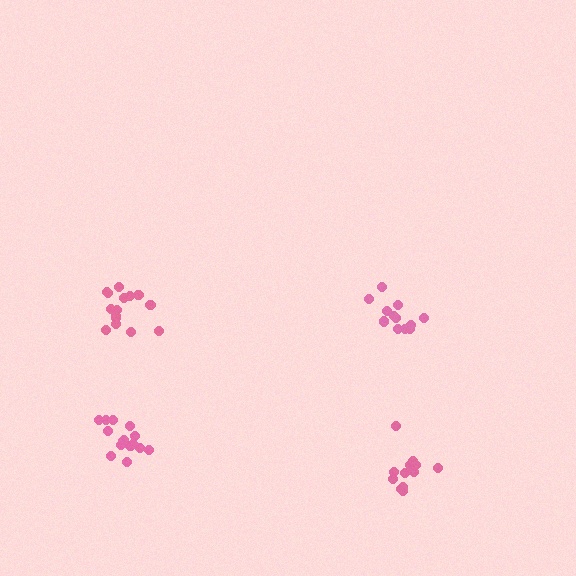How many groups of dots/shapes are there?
There are 4 groups.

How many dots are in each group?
Group 1: 13 dots, Group 2: 13 dots, Group 3: 15 dots, Group 4: 15 dots (56 total).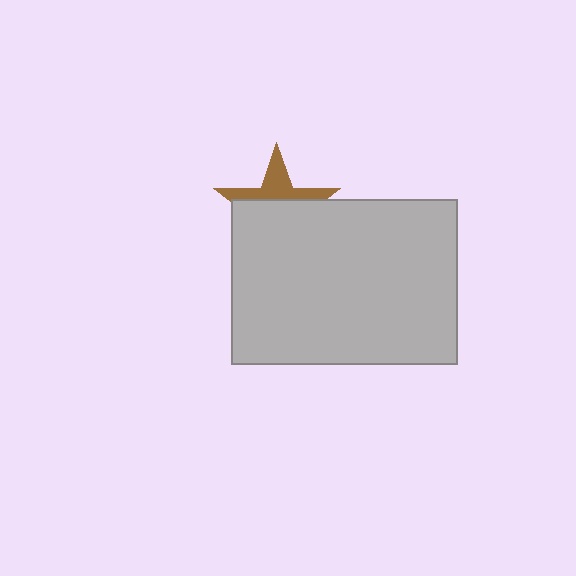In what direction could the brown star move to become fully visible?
The brown star could move up. That would shift it out from behind the light gray rectangle entirely.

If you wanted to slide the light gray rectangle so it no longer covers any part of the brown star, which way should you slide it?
Slide it down — that is the most direct way to separate the two shapes.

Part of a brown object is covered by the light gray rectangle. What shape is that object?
It is a star.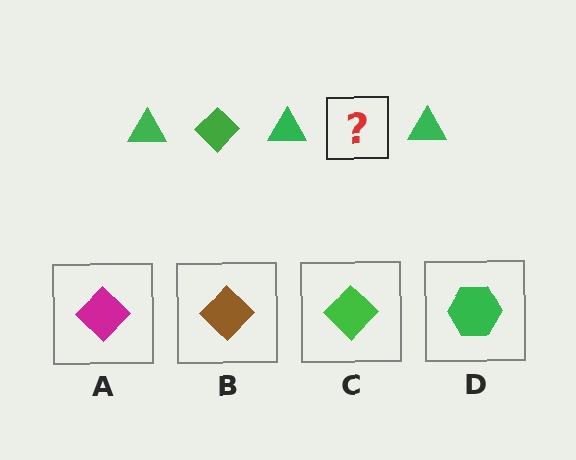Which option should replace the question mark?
Option C.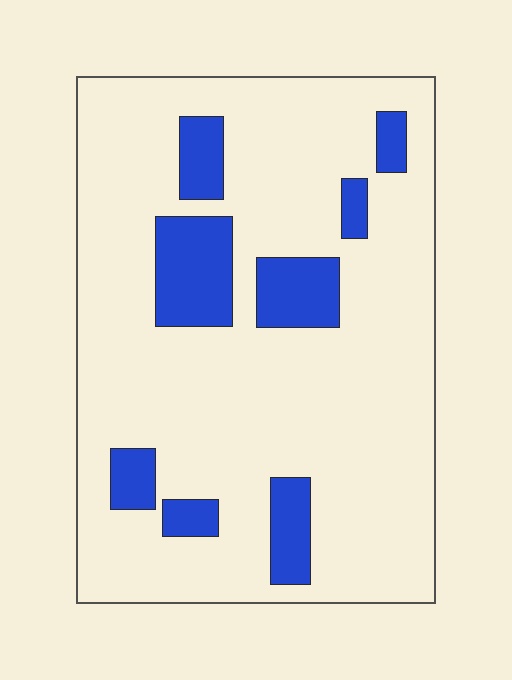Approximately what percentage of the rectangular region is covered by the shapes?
Approximately 15%.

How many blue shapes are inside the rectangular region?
8.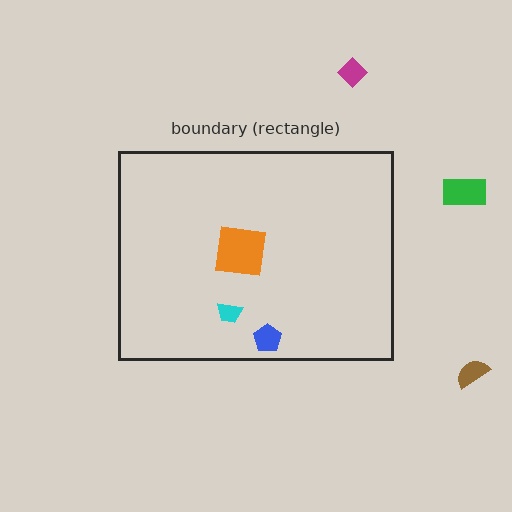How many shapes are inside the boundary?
3 inside, 3 outside.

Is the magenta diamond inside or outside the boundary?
Outside.